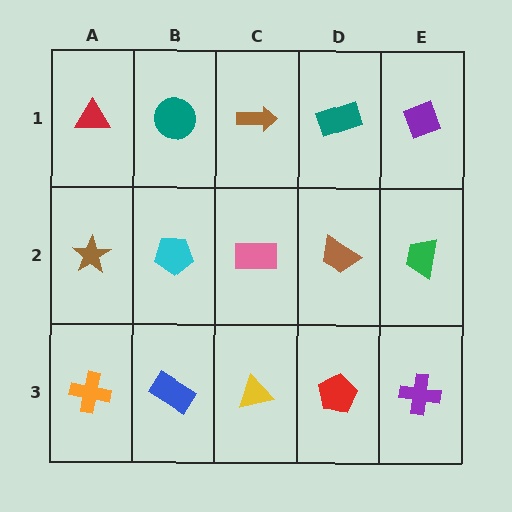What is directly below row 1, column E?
A green trapezoid.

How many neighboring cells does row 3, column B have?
3.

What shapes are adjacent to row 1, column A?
A brown star (row 2, column A), a teal circle (row 1, column B).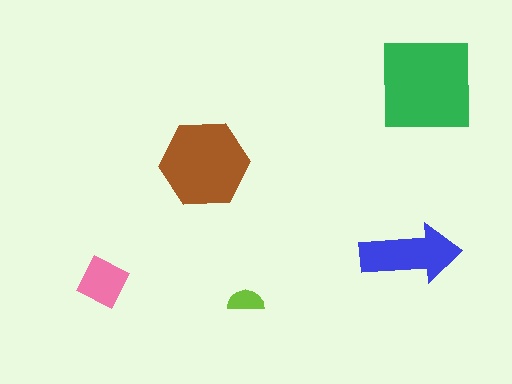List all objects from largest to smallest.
The green square, the brown hexagon, the blue arrow, the pink diamond, the lime semicircle.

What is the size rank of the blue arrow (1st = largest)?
3rd.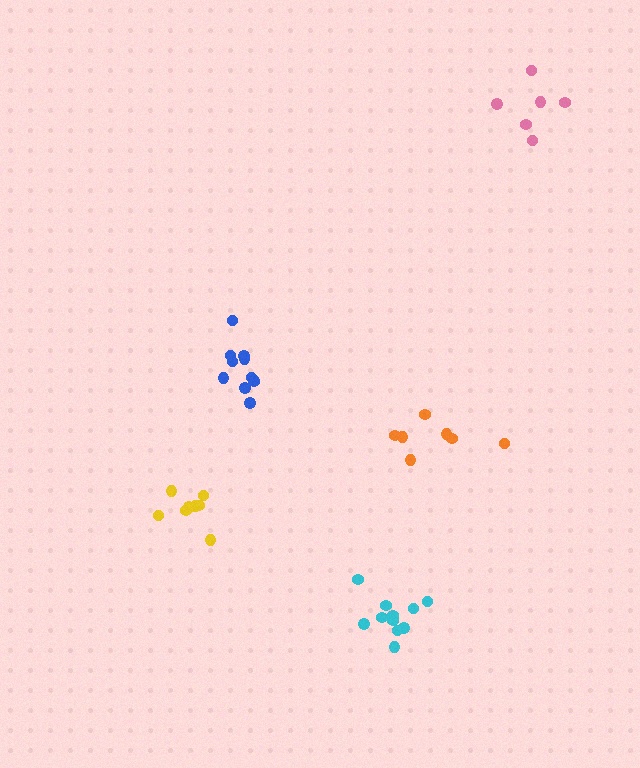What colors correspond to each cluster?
The clusters are colored: orange, cyan, pink, yellow, blue.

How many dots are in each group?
Group 1: 7 dots, Group 2: 11 dots, Group 3: 6 dots, Group 4: 8 dots, Group 5: 11 dots (43 total).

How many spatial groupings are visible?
There are 5 spatial groupings.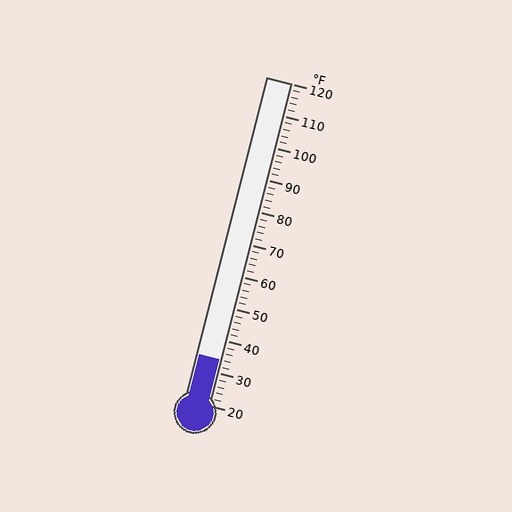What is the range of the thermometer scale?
The thermometer scale ranges from 20°F to 120°F.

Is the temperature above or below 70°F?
The temperature is below 70°F.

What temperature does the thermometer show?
The thermometer shows approximately 34°F.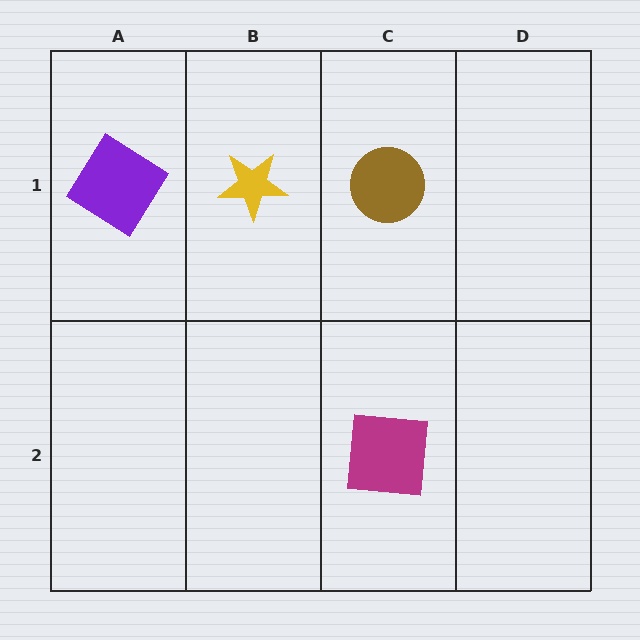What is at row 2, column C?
A magenta square.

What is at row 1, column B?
A yellow star.